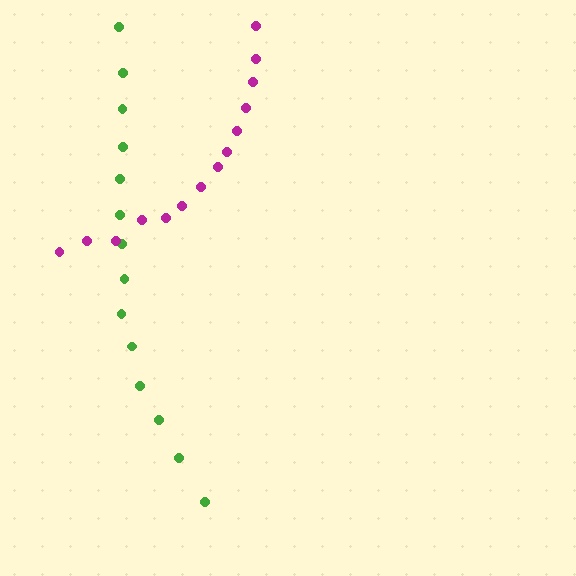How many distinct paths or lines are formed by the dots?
There are 2 distinct paths.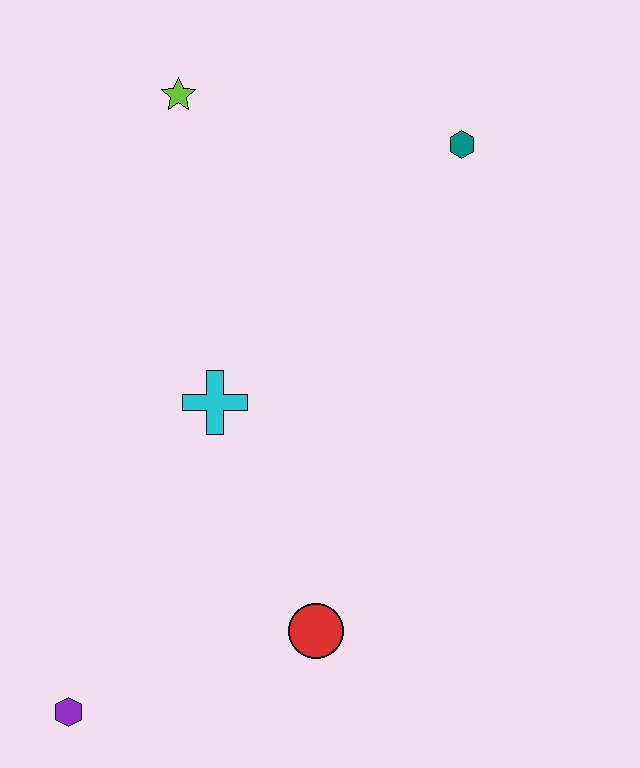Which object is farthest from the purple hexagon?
The teal hexagon is farthest from the purple hexagon.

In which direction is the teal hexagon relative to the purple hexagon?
The teal hexagon is above the purple hexagon.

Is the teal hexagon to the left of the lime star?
No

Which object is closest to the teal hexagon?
The lime star is closest to the teal hexagon.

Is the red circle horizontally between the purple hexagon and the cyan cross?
No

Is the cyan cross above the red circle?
Yes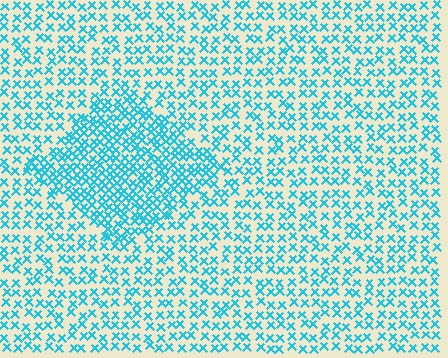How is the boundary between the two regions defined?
The boundary is defined by a change in element density (approximately 1.9x ratio). All elements are the same color, size, and shape.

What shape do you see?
I see a diamond.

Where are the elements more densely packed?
The elements are more densely packed inside the diamond boundary.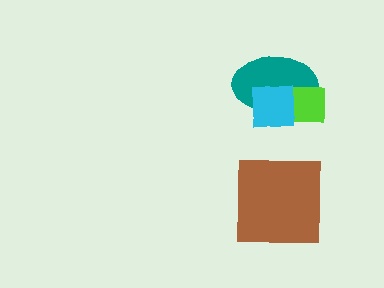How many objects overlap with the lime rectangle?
2 objects overlap with the lime rectangle.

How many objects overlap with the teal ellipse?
2 objects overlap with the teal ellipse.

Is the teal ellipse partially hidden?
Yes, it is partially covered by another shape.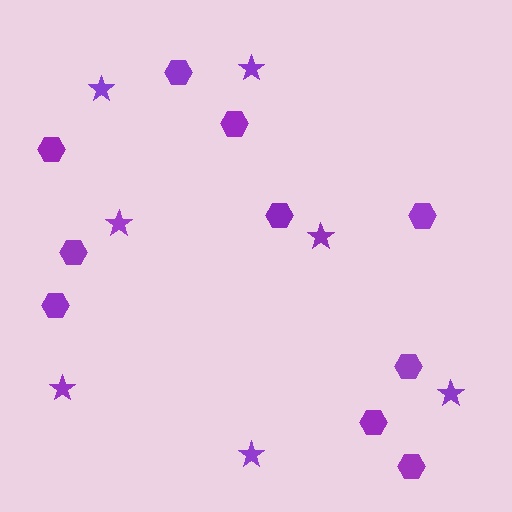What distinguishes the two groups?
There are 2 groups: one group of stars (7) and one group of hexagons (10).